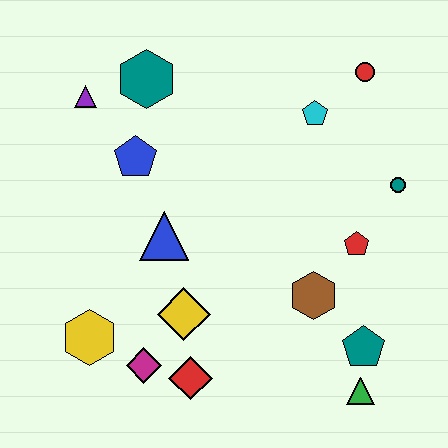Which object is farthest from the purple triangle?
The green triangle is farthest from the purple triangle.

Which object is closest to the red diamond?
The magenta diamond is closest to the red diamond.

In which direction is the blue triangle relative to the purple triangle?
The blue triangle is below the purple triangle.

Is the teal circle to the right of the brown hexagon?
Yes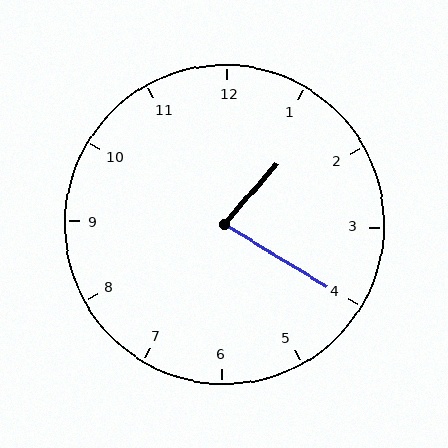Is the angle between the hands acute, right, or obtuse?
It is acute.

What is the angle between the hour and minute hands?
Approximately 80 degrees.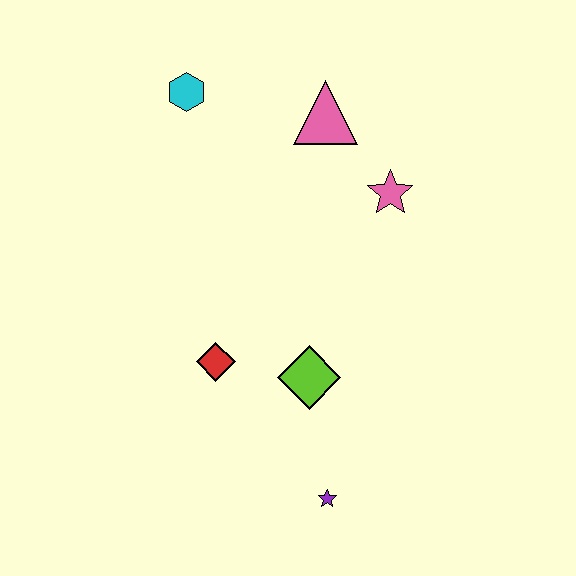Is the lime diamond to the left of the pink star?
Yes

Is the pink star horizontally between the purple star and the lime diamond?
No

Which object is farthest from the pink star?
The purple star is farthest from the pink star.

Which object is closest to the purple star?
The lime diamond is closest to the purple star.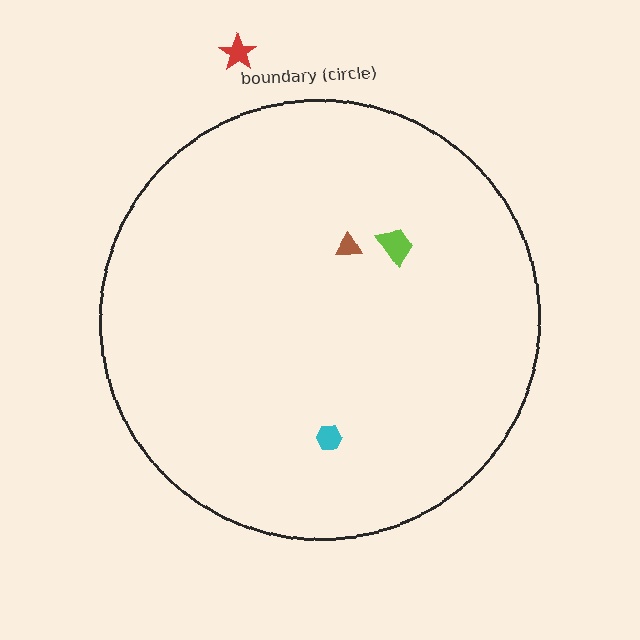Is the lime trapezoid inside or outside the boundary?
Inside.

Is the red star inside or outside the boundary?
Outside.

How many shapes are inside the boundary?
3 inside, 1 outside.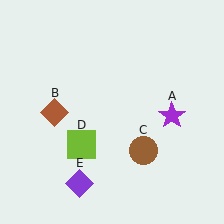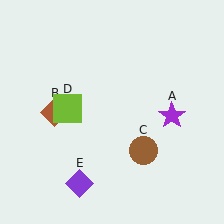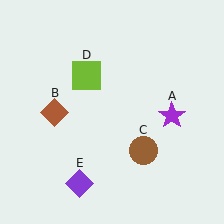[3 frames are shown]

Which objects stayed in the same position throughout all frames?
Purple star (object A) and brown diamond (object B) and brown circle (object C) and purple diamond (object E) remained stationary.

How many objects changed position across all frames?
1 object changed position: lime square (object D).